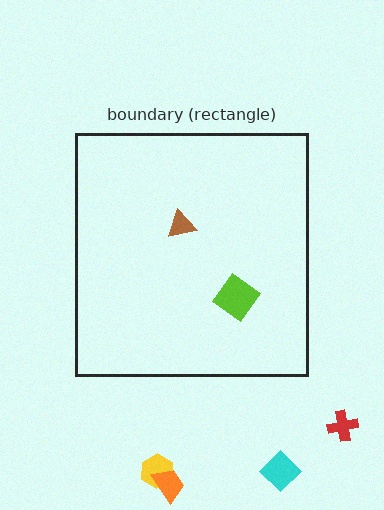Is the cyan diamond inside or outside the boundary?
Outside.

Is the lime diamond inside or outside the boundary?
Inside.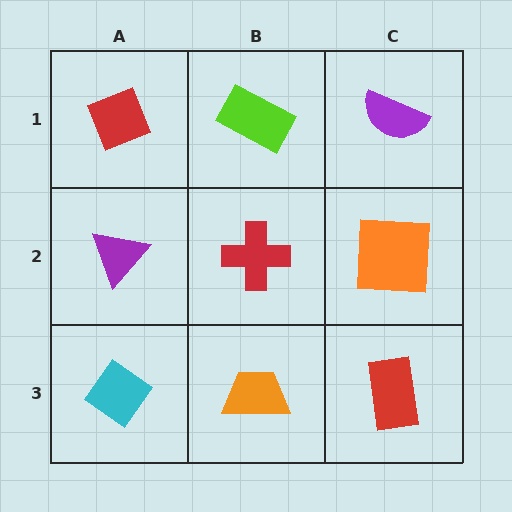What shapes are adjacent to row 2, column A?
A red diamond (row 1, column A), a cyan diamond (row 3, column A), a red cross (row 2, column B).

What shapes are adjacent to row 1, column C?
An orange square (row 2, column C), a lime rectangle (row 1, column B).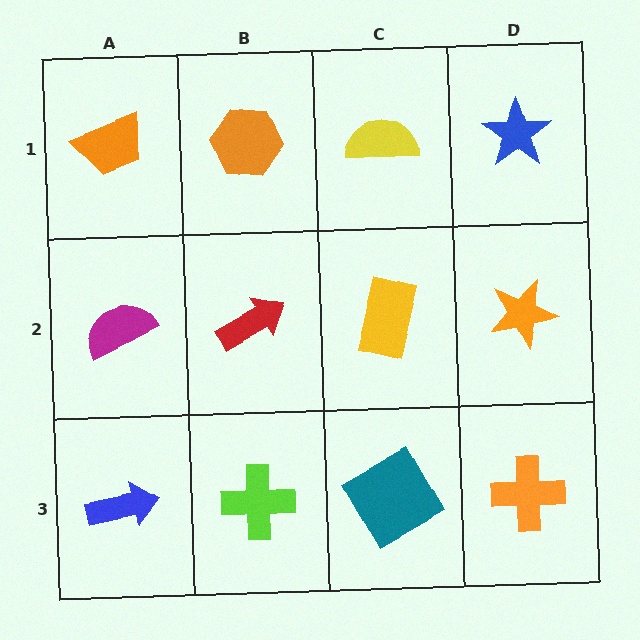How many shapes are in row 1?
4 shapes.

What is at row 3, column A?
A blue arrow.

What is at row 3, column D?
An orange cross.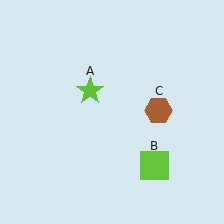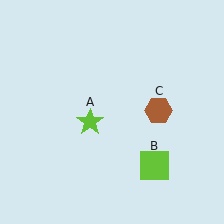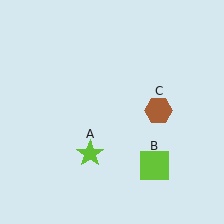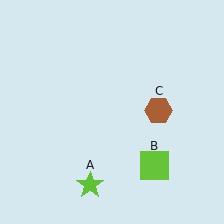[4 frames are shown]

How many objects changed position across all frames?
1 object changed position: lime star (object A).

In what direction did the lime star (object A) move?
The lime star (object A) moved down.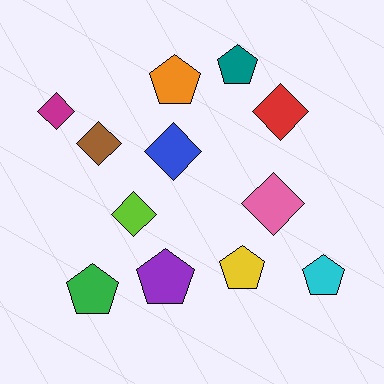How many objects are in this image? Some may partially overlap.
There are 12 objects.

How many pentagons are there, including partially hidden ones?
There are 6 pentagons.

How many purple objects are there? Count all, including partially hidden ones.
There is 1 purple object.